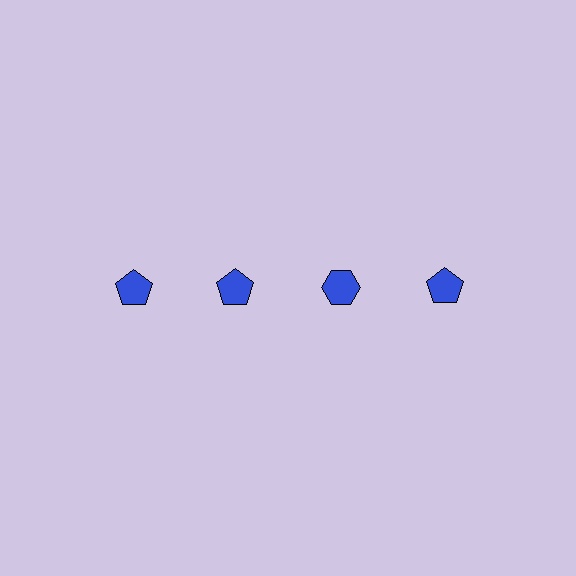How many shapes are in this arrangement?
There are 4 shapes arranged in a grid pattern.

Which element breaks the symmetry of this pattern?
The blue hexagon in the top row, center column breaks the symmetry. All other shapes are blue pentagons.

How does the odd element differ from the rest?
It has a different shape: hexagon instead of pentagon.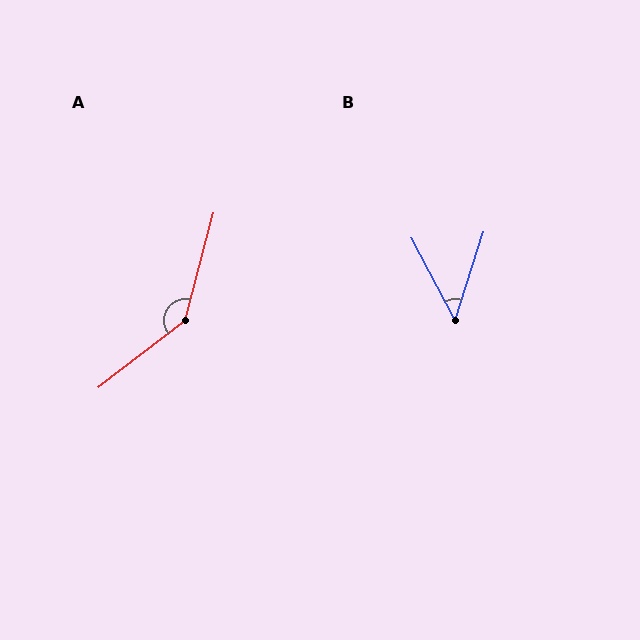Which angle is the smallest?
B, at approximately 46 degrees.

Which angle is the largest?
A, at approximately 143 degrees.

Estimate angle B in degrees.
Approximately 46 degrees.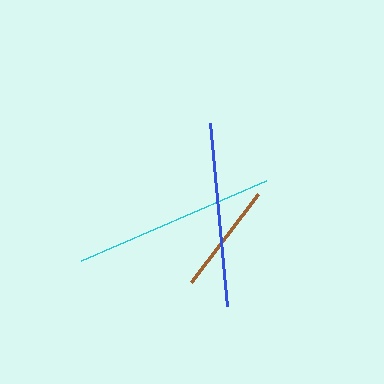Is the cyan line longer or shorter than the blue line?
The cyan line is longer than the blue line.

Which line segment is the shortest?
The brown line is the shortest at approximately 111 pixels.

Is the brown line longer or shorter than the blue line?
The blue line is longer than the brown line.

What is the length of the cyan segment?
The cyan segment is approximately 202 pixels long.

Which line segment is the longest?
The cyan line is the longest at approximately 202 pixels.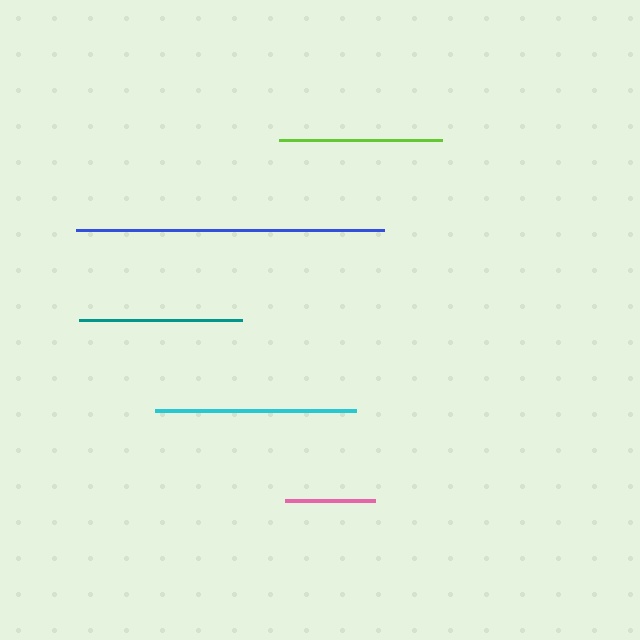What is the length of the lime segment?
The lime segment is approximately 163 pixels long.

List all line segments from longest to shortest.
From longest to shortest: blue, cyan, teal, lime, pink.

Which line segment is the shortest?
The pink line is the shortest at approximately 91 pixels.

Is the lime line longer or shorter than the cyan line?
The cyan line is longer than the lime line.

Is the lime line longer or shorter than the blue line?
The blue line is longer than the lime line.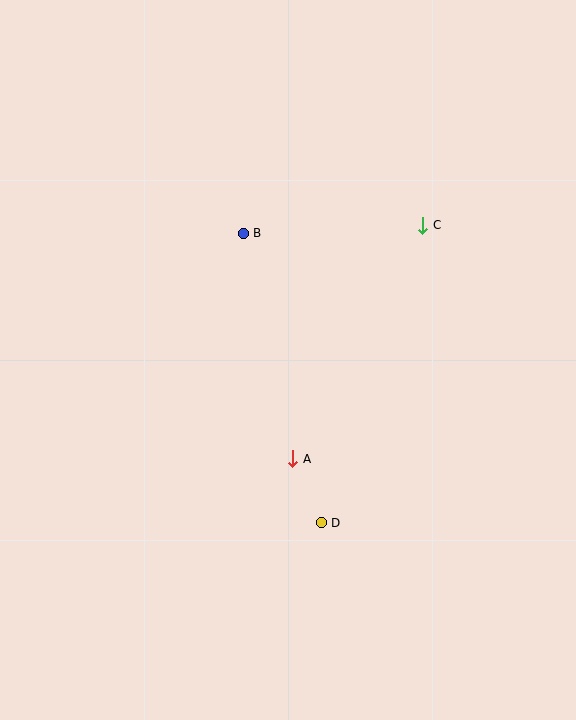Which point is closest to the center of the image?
Point A at (293, 459) is closest to the center.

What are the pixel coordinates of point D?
Point D is at (321, 523).